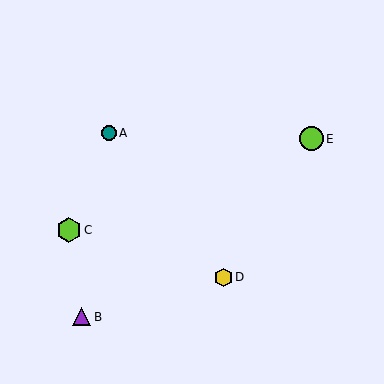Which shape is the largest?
The lime hexagon (labeled C) is the largest.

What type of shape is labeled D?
Shape D is a yellow hexagon.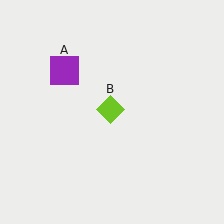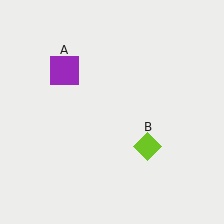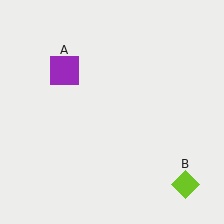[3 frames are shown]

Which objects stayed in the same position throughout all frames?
Purple square (object A) remained stationary.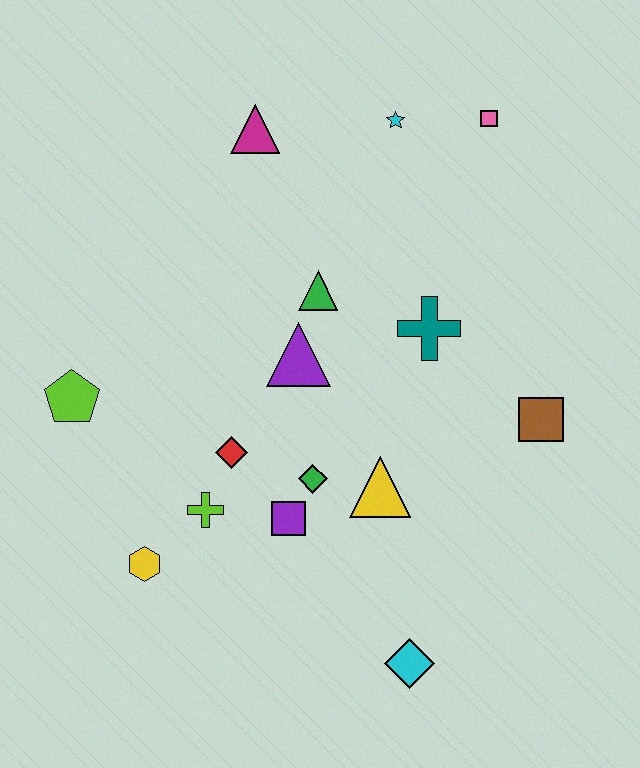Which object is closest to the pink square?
The cyan star is closest to the pink square.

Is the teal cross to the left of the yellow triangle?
No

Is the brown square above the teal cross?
No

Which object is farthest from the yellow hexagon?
The pink square is farthest from the yellow hexagon.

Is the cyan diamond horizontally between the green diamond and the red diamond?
No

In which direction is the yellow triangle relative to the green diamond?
The yellow triangle is to the right of the green diamond.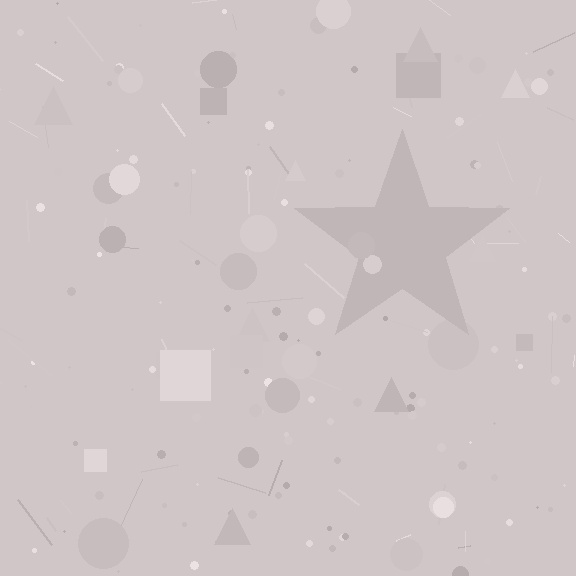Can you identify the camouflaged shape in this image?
The camouflaged shape is a star.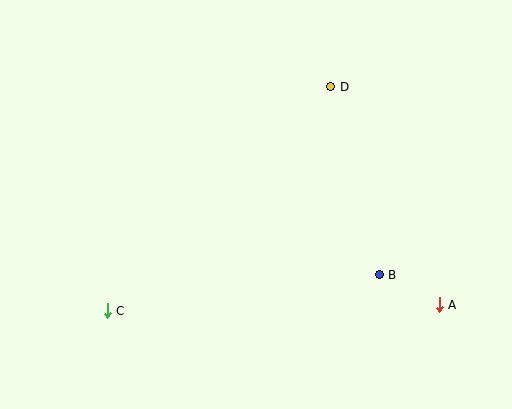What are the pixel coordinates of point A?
Point A is at (439, 305).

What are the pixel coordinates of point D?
Point D is at (331, 87).